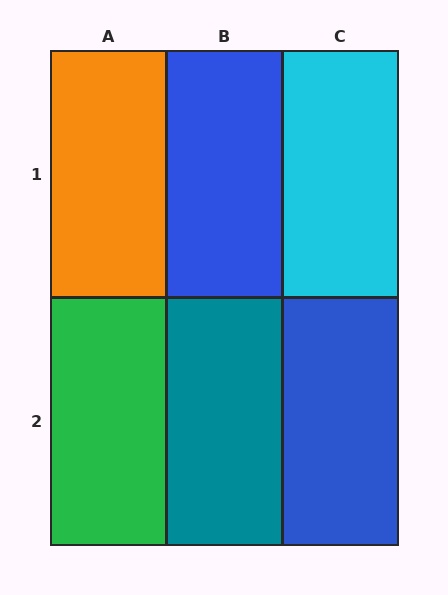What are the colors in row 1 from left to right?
Orange, blue, cyan.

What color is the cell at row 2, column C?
Blue.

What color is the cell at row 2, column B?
Teal.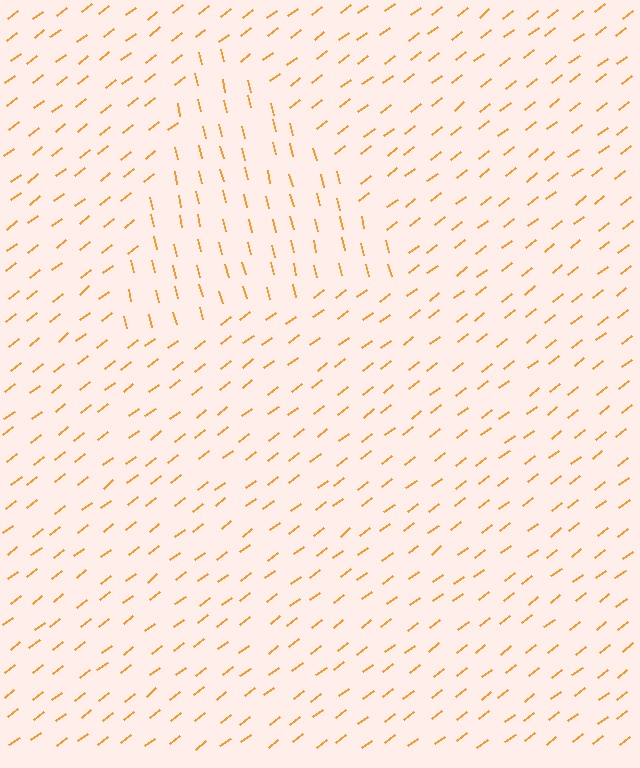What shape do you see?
I see a triangle.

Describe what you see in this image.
The image is filled with small orange line segments. A triangle region in the image has lines oriented differently from the surrounding lines, creating a visible texture boundary.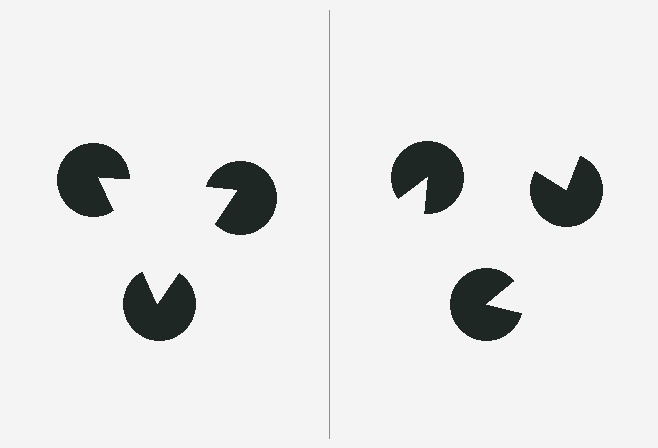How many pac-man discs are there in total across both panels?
6 — 3 on each side.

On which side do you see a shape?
An illusory triangle appears on the left side. On the right side the wedge cuts are rotated, so no coherent shape forms.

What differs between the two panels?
The pac-man discs are positioned identically on both sides; only the wedge orientations differ. On the left they align to a triangle; on the right they are misaligned.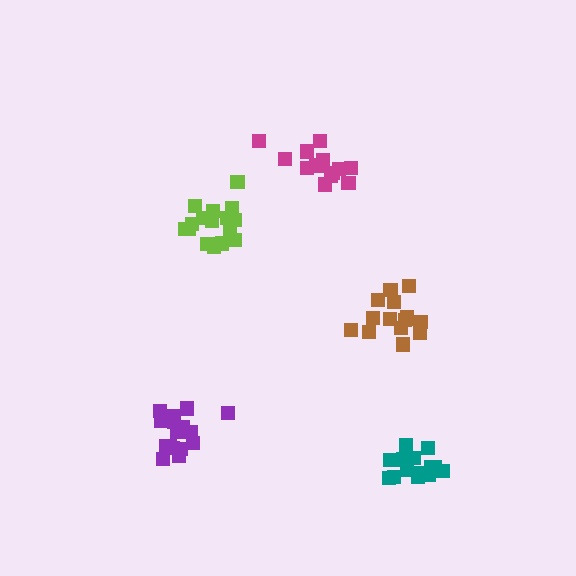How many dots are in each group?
Group 1: 17 dots, Group 2: 14 dots, Group 3: 15 dots, Group 4: 14 dots, Group 5: 16 dots (76 total).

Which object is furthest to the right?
The teal cluster is rightmost.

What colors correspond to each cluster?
The clusters are colored: purple, teal, brown, magenta, lime.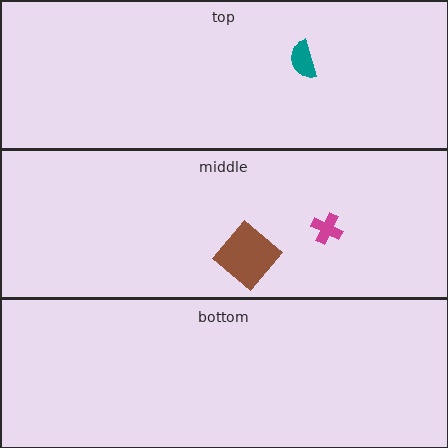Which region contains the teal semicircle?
The top region.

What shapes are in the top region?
The teal semicircle.